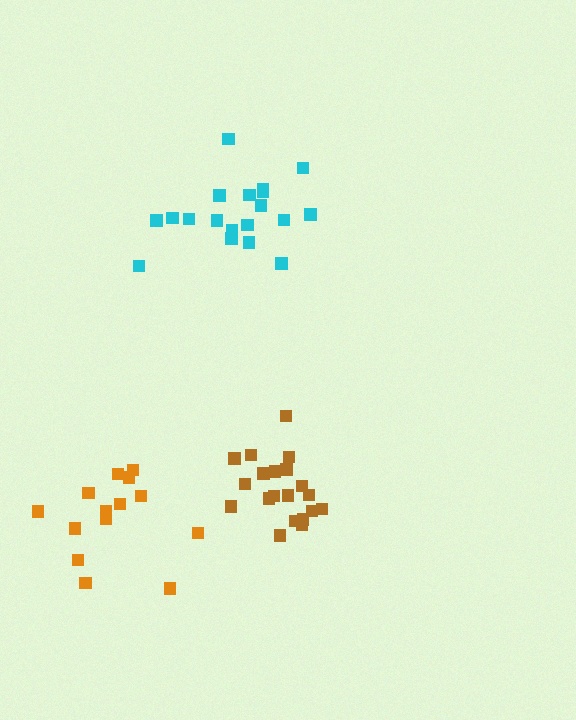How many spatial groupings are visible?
There are 3 spatial groupings.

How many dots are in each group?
Group 1: 14 dots, Group 2: 19 dots, Group 3: 20 dots (53 total).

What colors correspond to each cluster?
The clusters are colored: orange, cyan, brown.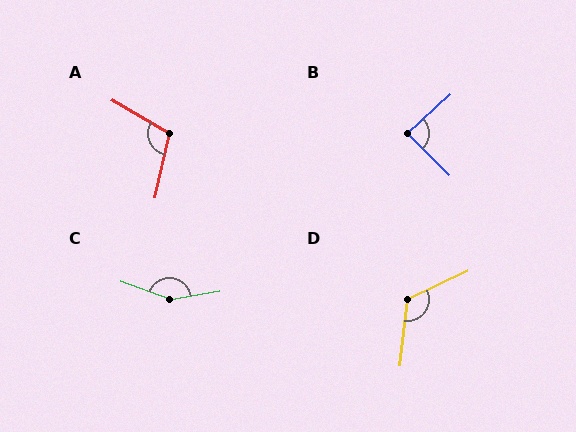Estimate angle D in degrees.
Approximately 122 degrees.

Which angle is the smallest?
B, at approximately 87 degrees.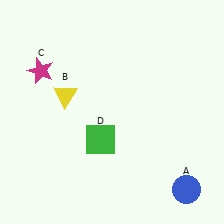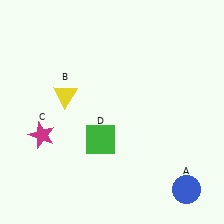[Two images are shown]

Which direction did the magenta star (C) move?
The magenta star (C) moved down.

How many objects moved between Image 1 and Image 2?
1 object moved between the two images.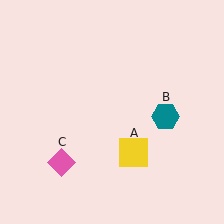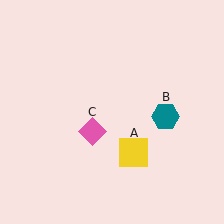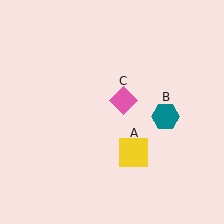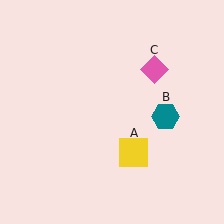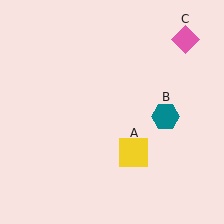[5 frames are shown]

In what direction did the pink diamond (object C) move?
The pink diamond (object C) moved up and to the right.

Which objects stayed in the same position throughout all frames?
Yellow square (object A) and teal hexagon (object B) remained stationary.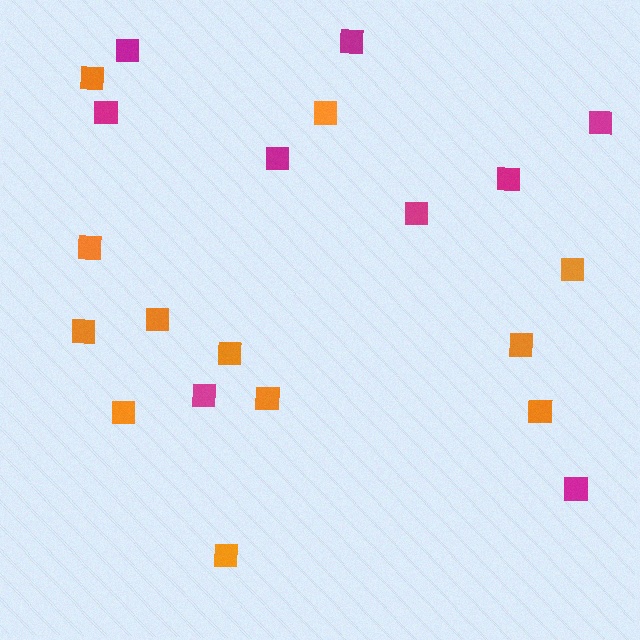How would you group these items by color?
There are 2 groups: one group of orange squares (12) and one group of magenta squares (9).